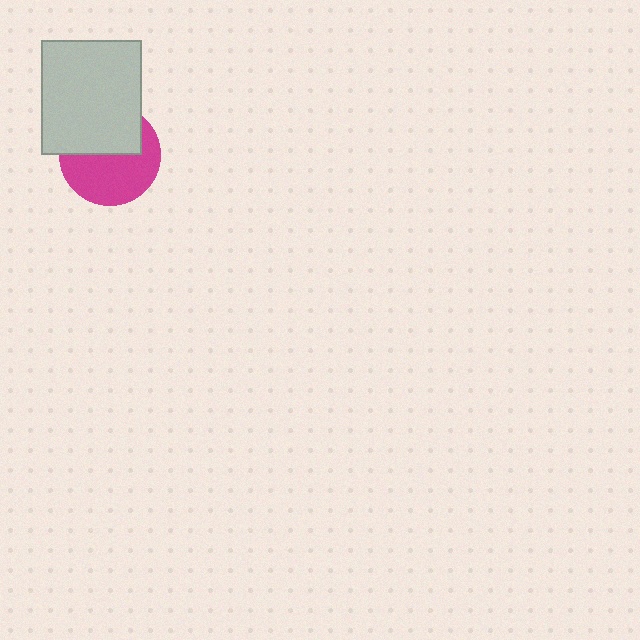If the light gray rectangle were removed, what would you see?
You would see the complete magenta circle.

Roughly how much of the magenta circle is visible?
About half of it is visible (roughly 56%).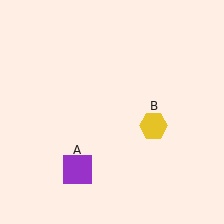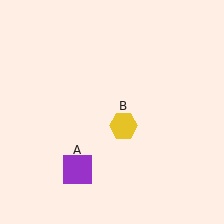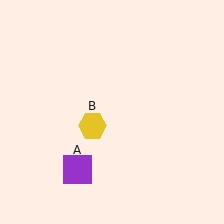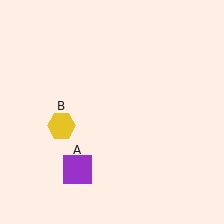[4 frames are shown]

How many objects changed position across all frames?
1 object changed position: yellow hexagon (object B).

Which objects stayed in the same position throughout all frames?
Purple square (object A) remained stationary.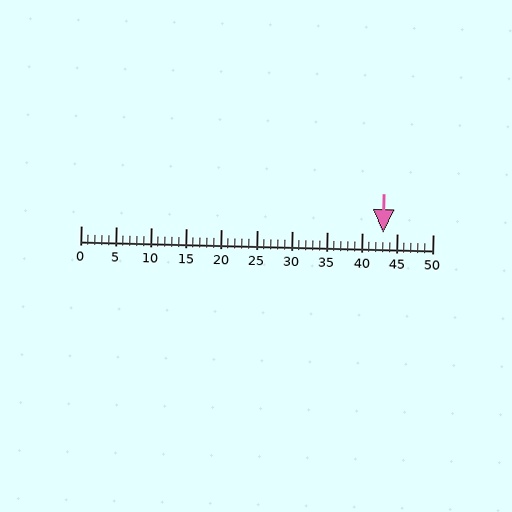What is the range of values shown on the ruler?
The ruler shows values from 0 to 50.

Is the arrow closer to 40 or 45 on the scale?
The arrow is closer to 45.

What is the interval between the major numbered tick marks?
The major tick marks are spaced 5 units apart.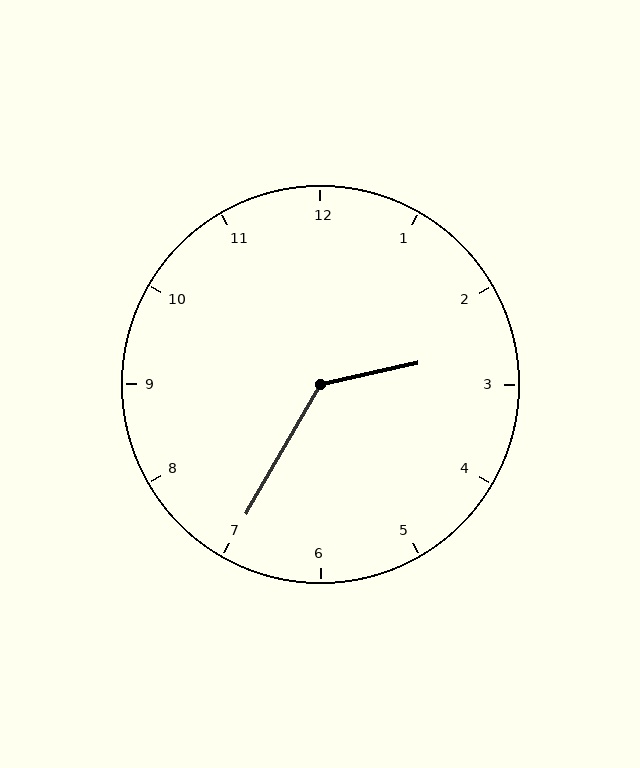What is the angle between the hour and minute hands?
Approximately 132 degrees.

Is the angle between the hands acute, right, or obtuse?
It is obtuse.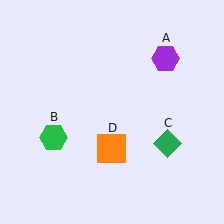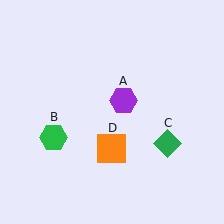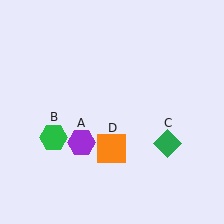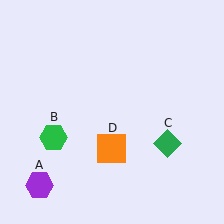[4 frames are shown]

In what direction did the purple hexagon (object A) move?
The purple hexagon (object A) moved down and to the left.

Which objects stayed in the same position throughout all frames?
Green hexagon (object B) and green diamond (object C) and orange square (object D) remained stationary.